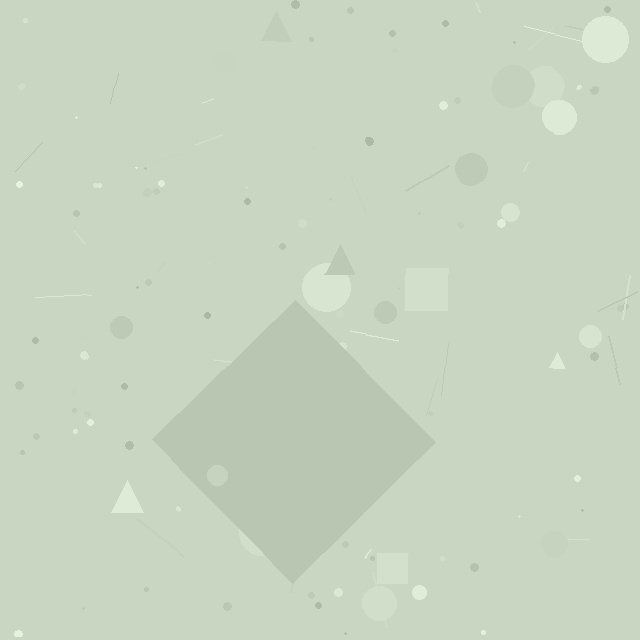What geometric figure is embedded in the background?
A diamond is embedded in the background.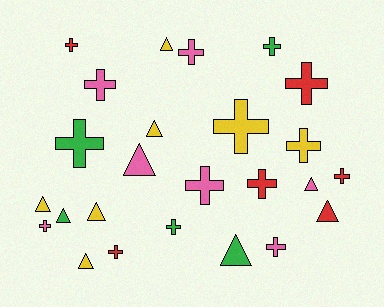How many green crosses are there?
There are 3 green crosses.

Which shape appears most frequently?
Cross, with 15 objects.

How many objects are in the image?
There are 25 objects.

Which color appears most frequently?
Pink, with 7 objects.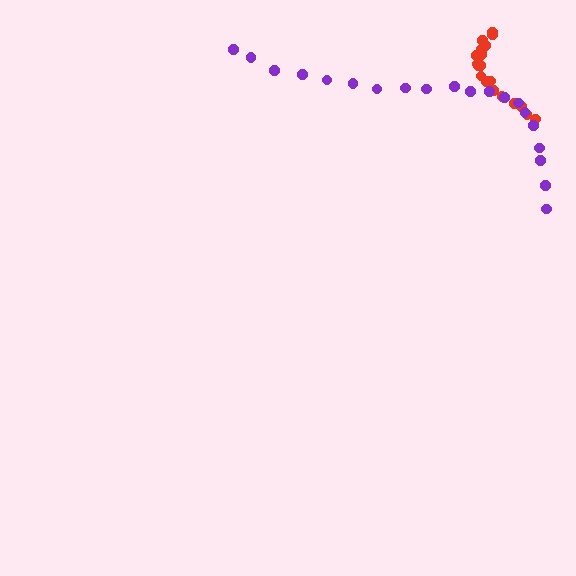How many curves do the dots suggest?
There are 2 distinct paths.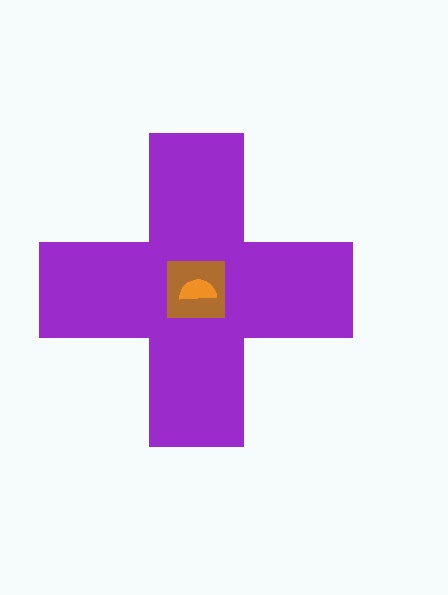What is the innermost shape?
The orange semicircle.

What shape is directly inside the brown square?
The orange semicircle.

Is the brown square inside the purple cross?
Yes.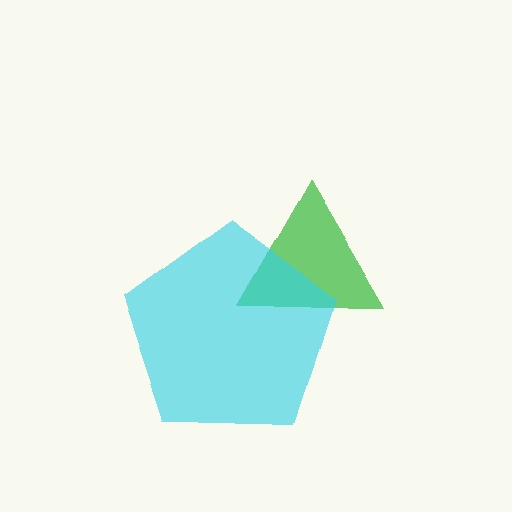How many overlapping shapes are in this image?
There are 2 overlapping shapes in the image.